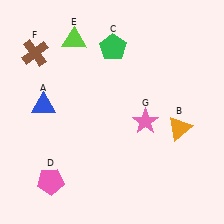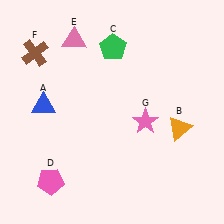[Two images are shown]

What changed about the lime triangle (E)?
In Image 1, E is lime. In Image 2, it changed to pink.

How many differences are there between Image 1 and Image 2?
There is 1 difference between the two images.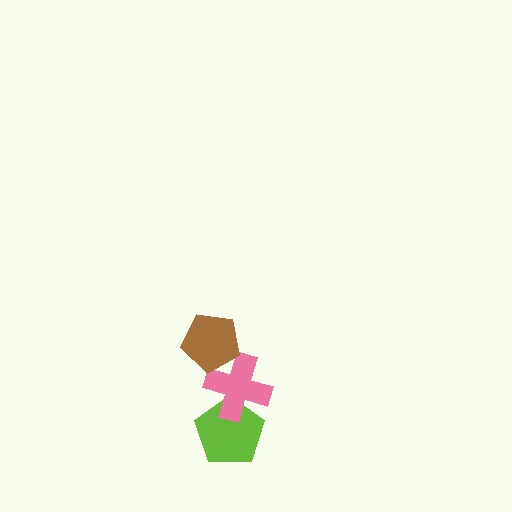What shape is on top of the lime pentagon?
The pink cross is on top of the lime pentagon.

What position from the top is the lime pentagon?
The lime pentagon is 3rd from the top.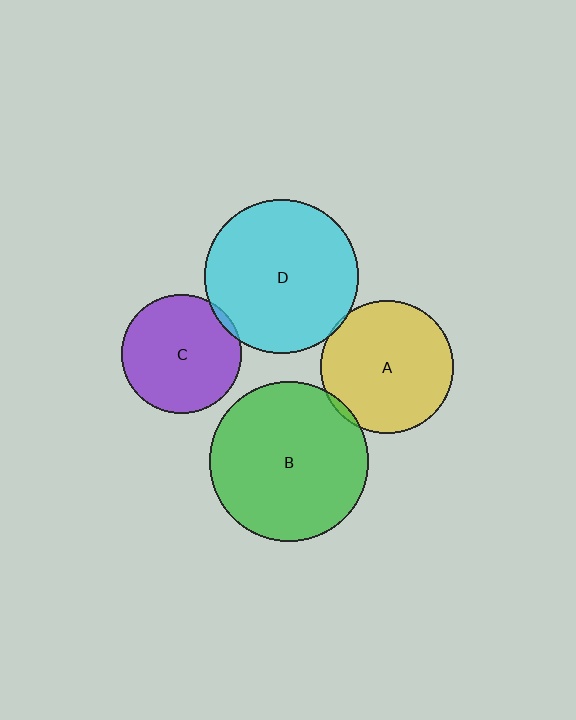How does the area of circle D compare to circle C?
Approximately 1.7 times.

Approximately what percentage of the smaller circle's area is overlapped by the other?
Approximately 5%.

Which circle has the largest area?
Circle B (green).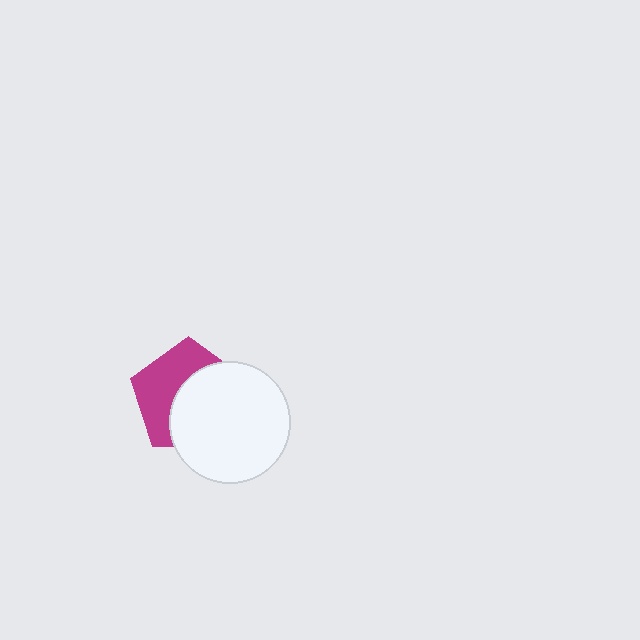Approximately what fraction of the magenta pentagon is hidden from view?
Roughly 54% of the magenta pentagon is hidden behind the white circle.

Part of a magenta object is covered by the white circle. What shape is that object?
It is a pentagon.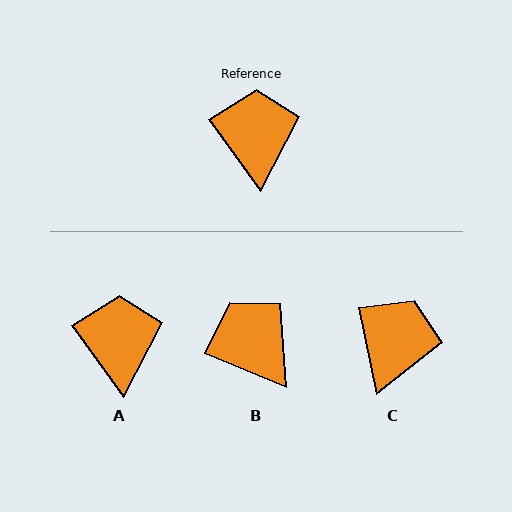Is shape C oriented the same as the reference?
No, it is off by about 24 degrees.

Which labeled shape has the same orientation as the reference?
A.